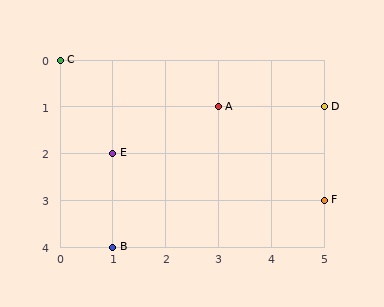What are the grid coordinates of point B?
Point B is at grid coordinates (1, 4).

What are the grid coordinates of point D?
Point D is at grid coordinates (5, 1).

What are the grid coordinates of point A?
Point A is at grid coordinates (3, 1).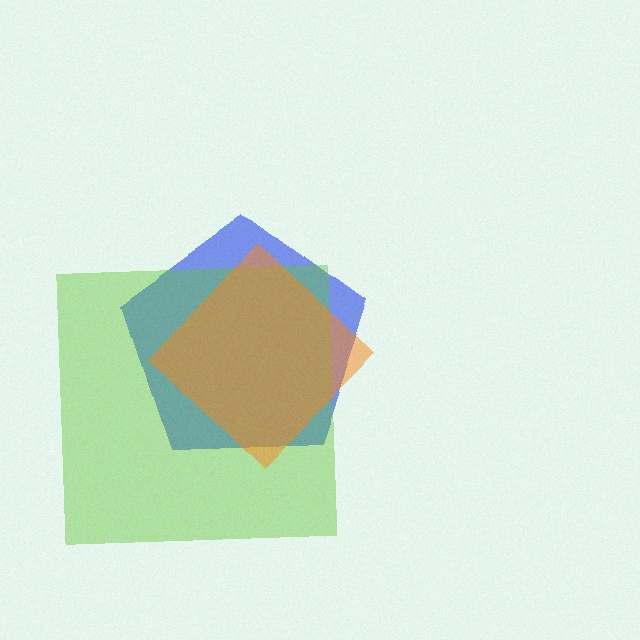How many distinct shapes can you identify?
There are 3 distinct shapes: a blue pentagon, a lime square, an orange diamond.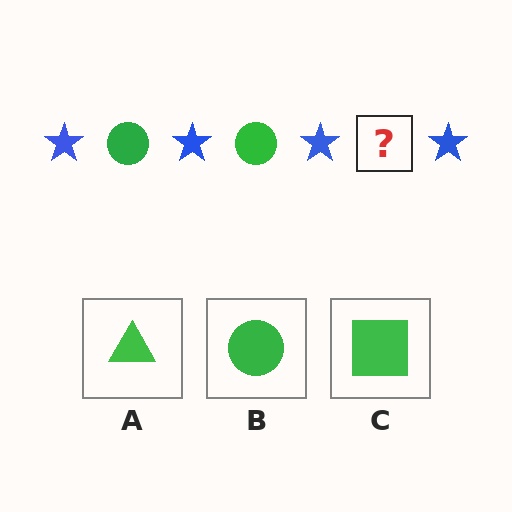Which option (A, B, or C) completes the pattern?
B.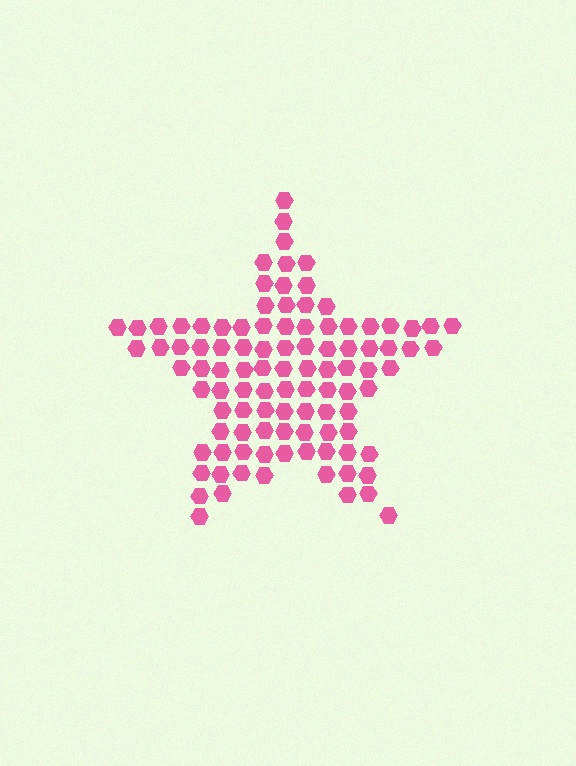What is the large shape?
The large shape is a star.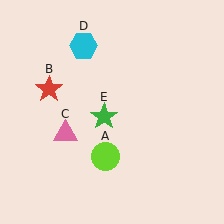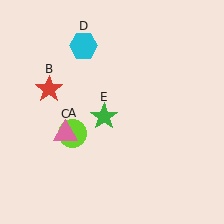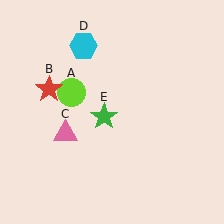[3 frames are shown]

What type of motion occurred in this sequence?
The lime circle (object A) rotated clockwise around the center of the scene.